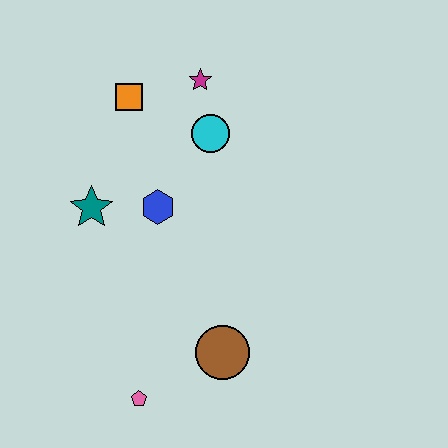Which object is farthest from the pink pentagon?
The magenta star is farthest from the pink pentagon.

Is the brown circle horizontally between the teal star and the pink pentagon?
No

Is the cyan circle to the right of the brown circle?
No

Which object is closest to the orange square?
The magenta star is closest to the orange square.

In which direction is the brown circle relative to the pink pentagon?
The brown circle is to the right of the pink pentagon.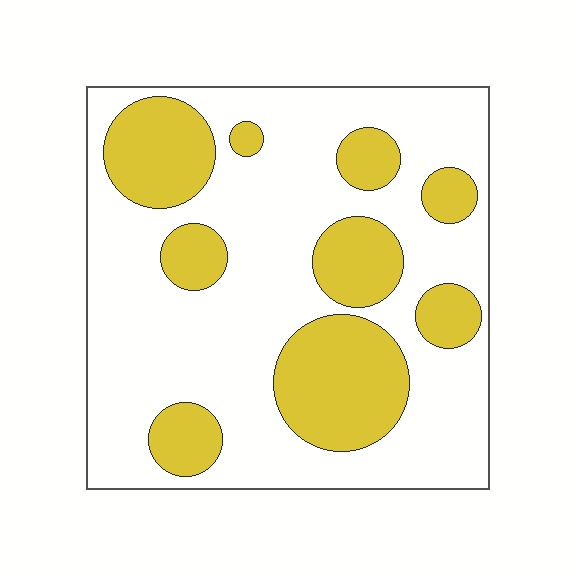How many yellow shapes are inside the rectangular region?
9.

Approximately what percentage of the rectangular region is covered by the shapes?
Approximately 30%.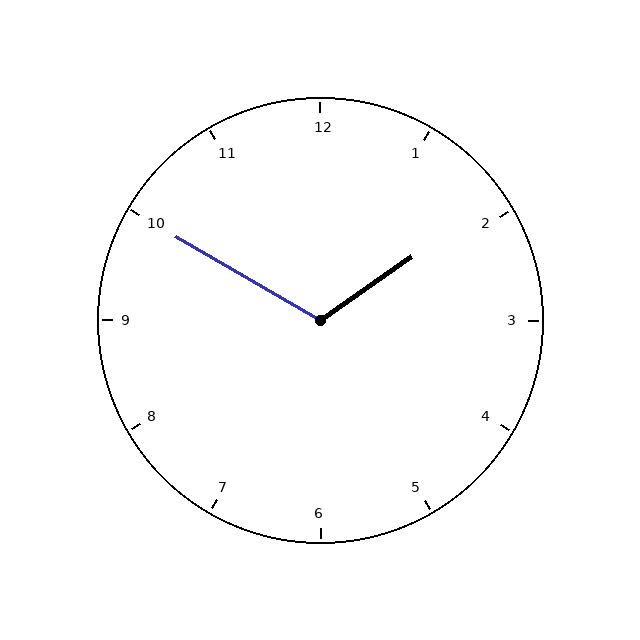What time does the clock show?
1:50.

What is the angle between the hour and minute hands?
Approximately 115 degrees.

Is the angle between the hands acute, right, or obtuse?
It is obtuse.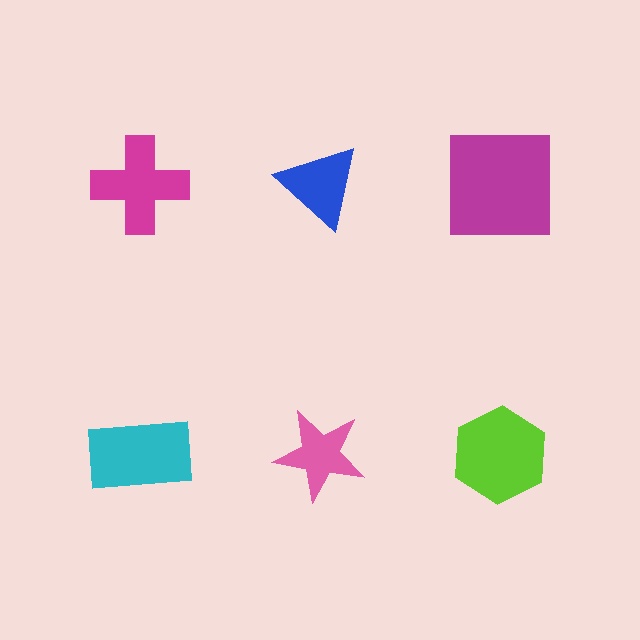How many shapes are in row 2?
3 shapes.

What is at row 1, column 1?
A magenta cross.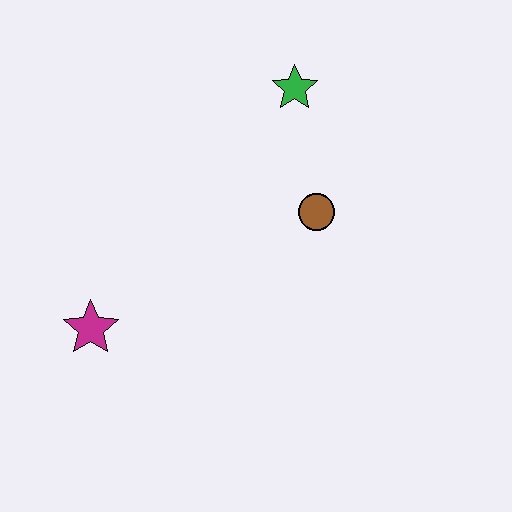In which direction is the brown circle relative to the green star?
The brown circle is below the green star.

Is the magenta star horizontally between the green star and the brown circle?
No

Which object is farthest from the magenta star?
The green star is farthest from the magenta star.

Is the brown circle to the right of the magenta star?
Yes